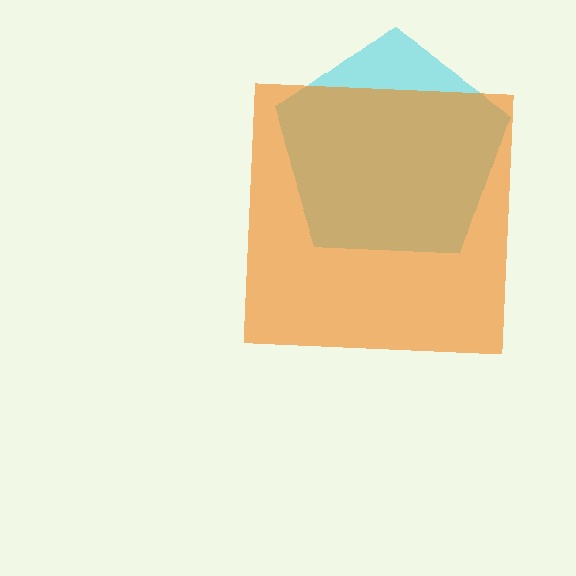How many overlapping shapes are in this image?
There are 2 overlapping shapes in the image.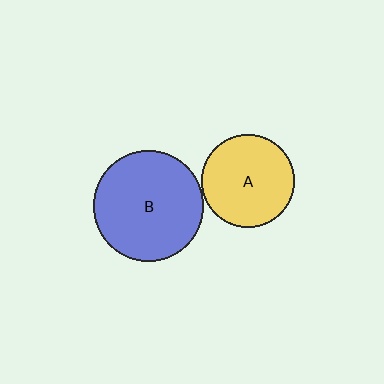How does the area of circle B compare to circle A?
Approximately 1.4 times.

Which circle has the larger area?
Circle B (blue).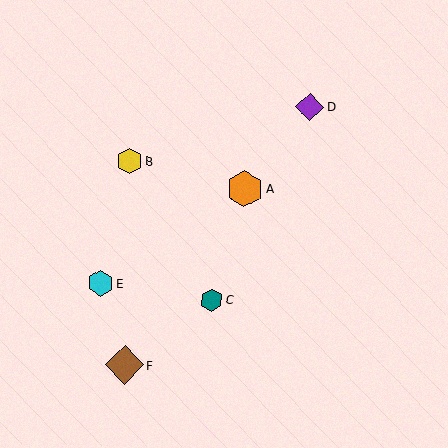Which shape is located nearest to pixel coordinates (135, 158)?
The yellow hexagon (labeled B) at (129, 161) is nearest to that location.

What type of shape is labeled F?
Shape F is a brown diamond.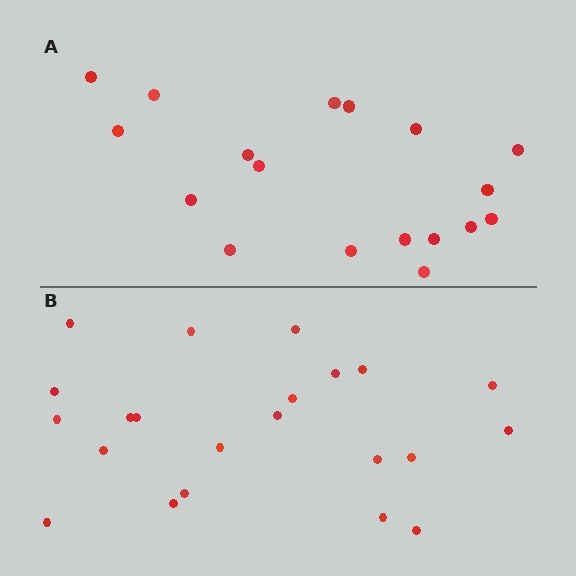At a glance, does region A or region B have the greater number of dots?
Region B (the bottom region) has more dots.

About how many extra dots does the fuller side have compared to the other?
Region B has about 4 more dots than region A.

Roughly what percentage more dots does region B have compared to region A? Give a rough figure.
About 20% more.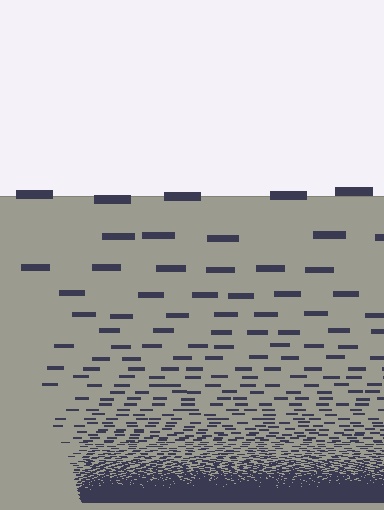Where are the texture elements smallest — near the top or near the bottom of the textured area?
Near the bottom.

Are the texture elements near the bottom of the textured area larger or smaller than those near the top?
Smaller. The gradient is inverted — elements near the bottom are smaller and denser.